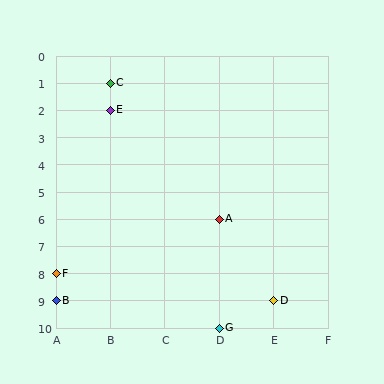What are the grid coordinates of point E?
Point E is at grid coordinates (B, 2).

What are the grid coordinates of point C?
Point C is at grid coordinates (B, 1).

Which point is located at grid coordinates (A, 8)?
Point F is at (A, 8).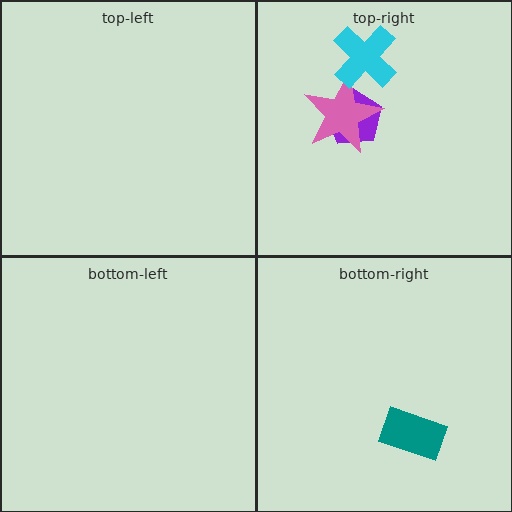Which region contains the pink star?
The top-right region.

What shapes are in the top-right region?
The purple pentagon, the pink star, the cyan cross.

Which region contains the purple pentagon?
The top-right region.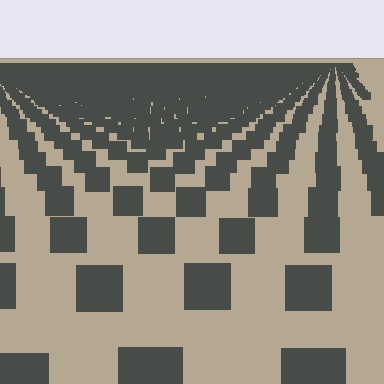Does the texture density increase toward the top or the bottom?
Density increases toward the top.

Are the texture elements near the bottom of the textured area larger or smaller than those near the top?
Larger. Near the bottom, elements are closer to the viewer and appear at a bigger on-screen size.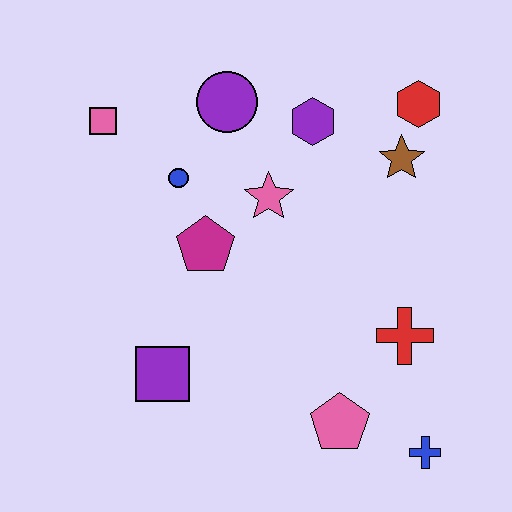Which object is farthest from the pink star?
The blue cross is farthest from the pink star.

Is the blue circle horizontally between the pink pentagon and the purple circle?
No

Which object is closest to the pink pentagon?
The blue cross is closest to the pink pentagon.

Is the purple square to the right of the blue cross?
No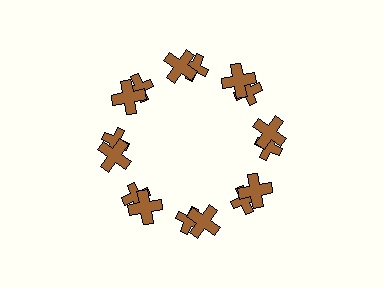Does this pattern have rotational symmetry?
Yes, this pattern has 8-fold rotational symmetry. It looks the same after rotating 45 degrees around the center.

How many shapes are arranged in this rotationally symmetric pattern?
There are 16 shapes, arranged in 8 groups of 2.